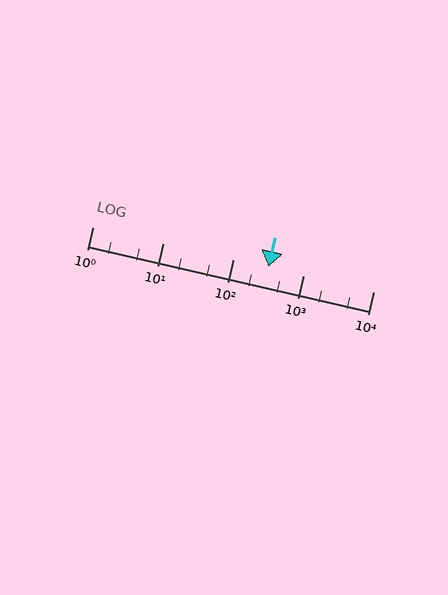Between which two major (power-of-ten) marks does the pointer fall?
The pointer is between 100 and 1000.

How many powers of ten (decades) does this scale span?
The scale spans 4 decades, from 1 to 10000.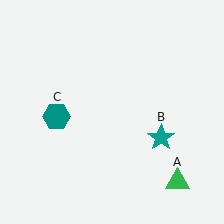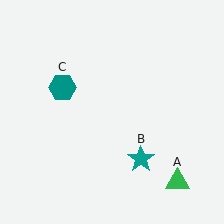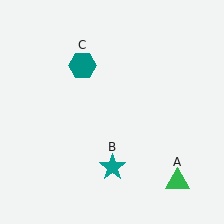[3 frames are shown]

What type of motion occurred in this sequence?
The teal star (object B), teal hexagon (object C) rotated clockwise around the center of the scene.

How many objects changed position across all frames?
2 objects changed position: teal star (object B), teal hexagon (object C).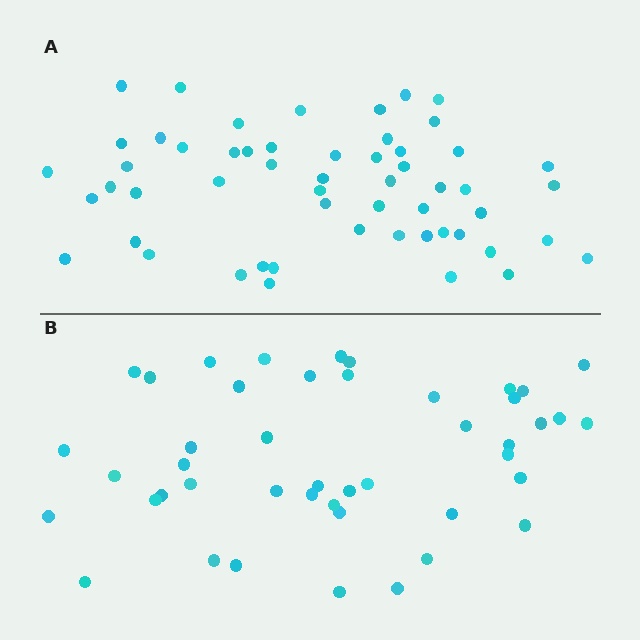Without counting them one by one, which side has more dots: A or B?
Region A (the top region) has more dots.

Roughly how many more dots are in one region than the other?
Region A has roughly 10 or so more dots than region B.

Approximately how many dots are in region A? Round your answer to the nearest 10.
About 60 dots. (The exact count is 55, which rounds to 60.)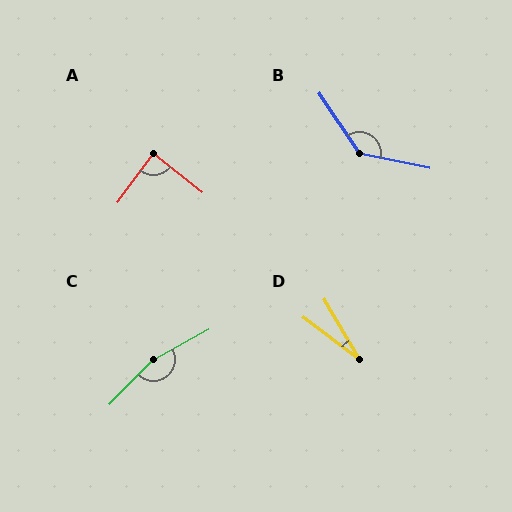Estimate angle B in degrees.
Approximately 136 degrees.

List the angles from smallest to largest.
D (23°), A (88°), B (136°), C (163°).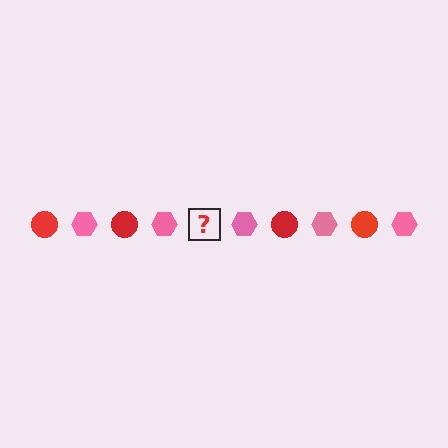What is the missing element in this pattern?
The missing element is a red circle.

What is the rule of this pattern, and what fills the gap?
The rule is that the pattern alternates between red circle and pink hexagon. The gap should be filled with a red circle.